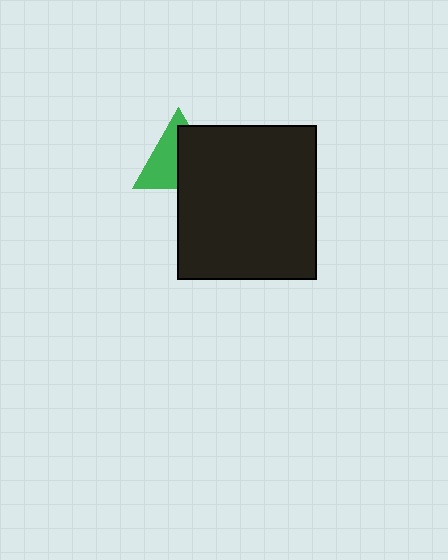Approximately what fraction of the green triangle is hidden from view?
Roughly 49% of the green triangle is hidden behind the black rectangle.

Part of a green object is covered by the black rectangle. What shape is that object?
It is a triangle.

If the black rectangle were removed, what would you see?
You would see the complete green triangle.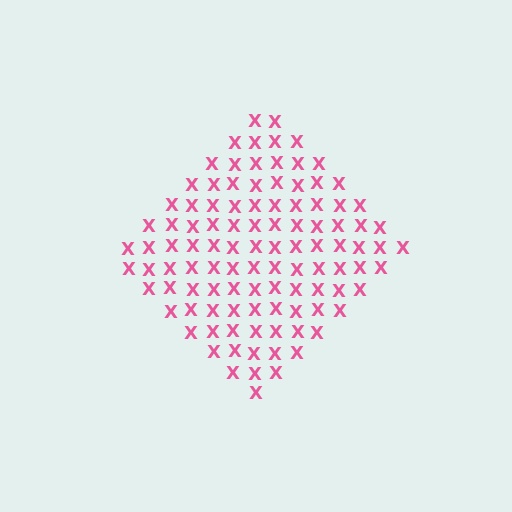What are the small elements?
The small elements are letter X's.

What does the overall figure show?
The overall figure shows a diamond.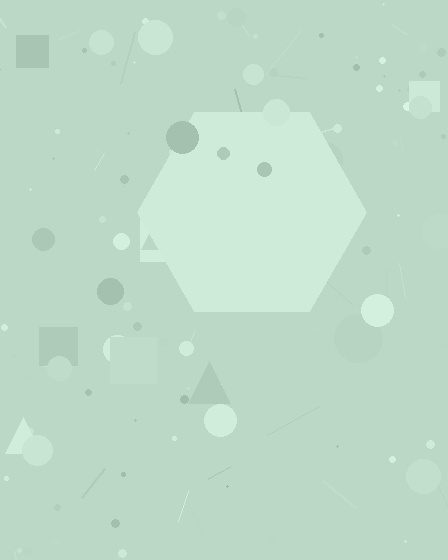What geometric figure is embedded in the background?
A hexagon is embedded in the background.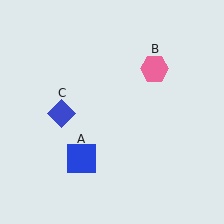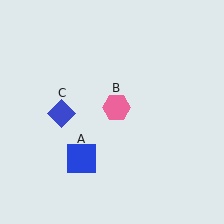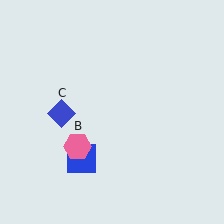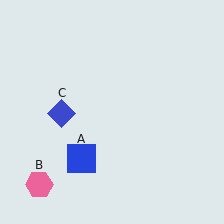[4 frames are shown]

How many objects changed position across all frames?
1 object changed position: pink hexagon (object B).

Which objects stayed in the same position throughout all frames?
Blue square (object A) and blue diamond (object C) remained stationary.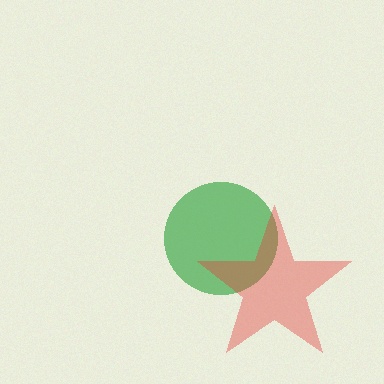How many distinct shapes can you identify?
There are 2 distinct shapes: a green circle, a red star.